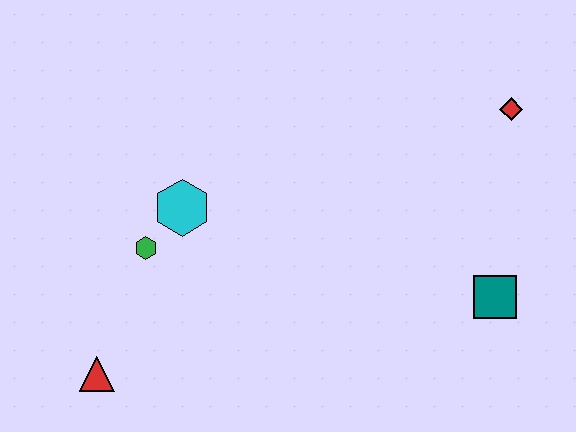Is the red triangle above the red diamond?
No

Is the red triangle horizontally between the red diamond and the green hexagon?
No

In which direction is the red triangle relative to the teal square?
The red triangle is to the left of the teal square.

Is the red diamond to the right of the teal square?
Yes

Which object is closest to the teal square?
The red diamond is closest to the teal square.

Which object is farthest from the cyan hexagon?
The red diamond is farthest from the cyan hexagon.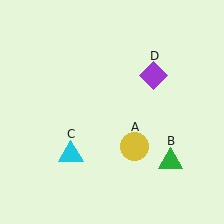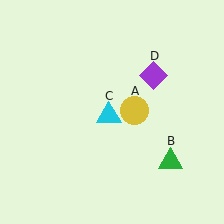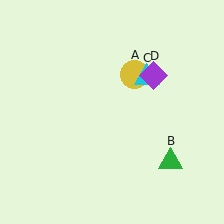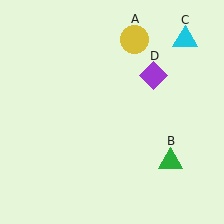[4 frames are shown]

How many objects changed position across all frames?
2 objects changed position: yellow circle (object A), cyan triangle (object C).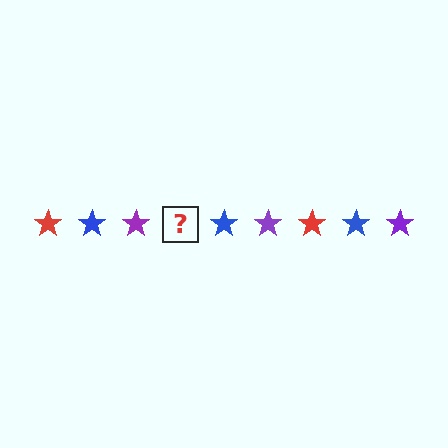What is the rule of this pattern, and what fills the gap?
The rule is that the pattern cycles through red, blue, purple stars. The gap should be filled with a red star.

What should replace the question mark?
The question mark should be replaced with a red star.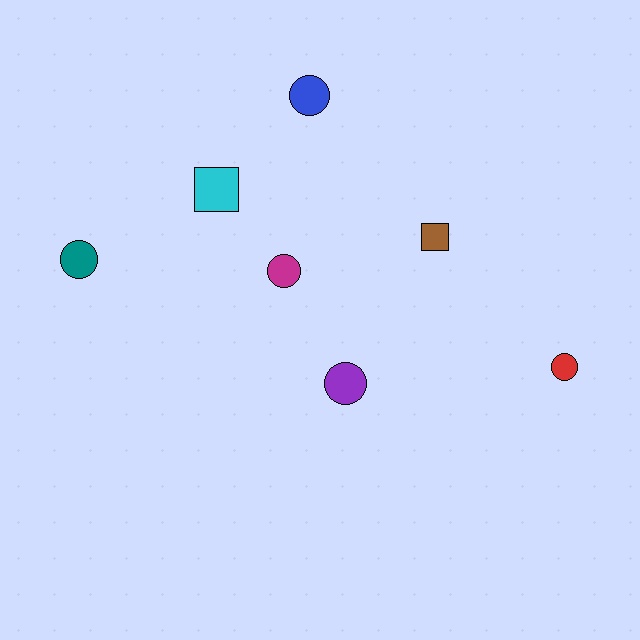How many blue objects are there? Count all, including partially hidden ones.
There is 1 blue object.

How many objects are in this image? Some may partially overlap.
There are 7 objects.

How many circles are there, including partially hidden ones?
There are 5 circles.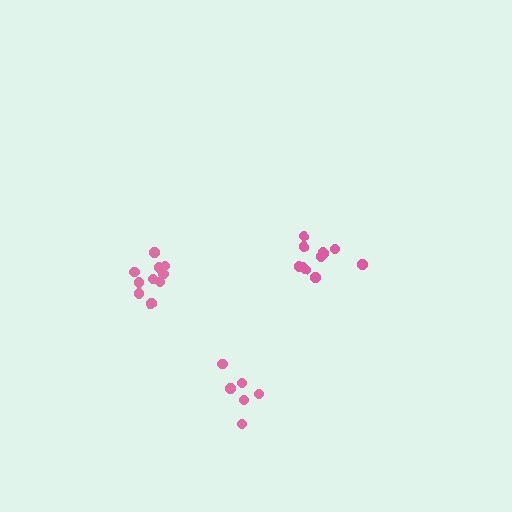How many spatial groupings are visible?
There are 3 spatial groupings.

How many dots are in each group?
Group 1: 10 dots, Group 2: 11 dots, Group 3: 6 dots (27 total).